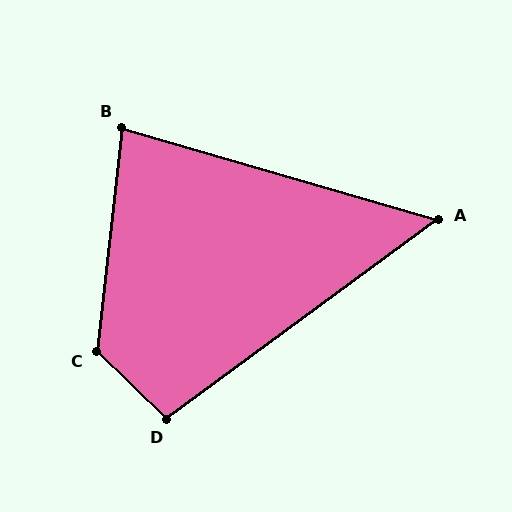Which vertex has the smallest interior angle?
A, at approximately 52 degrees.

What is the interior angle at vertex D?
Approximately 100 degrees (obtuse).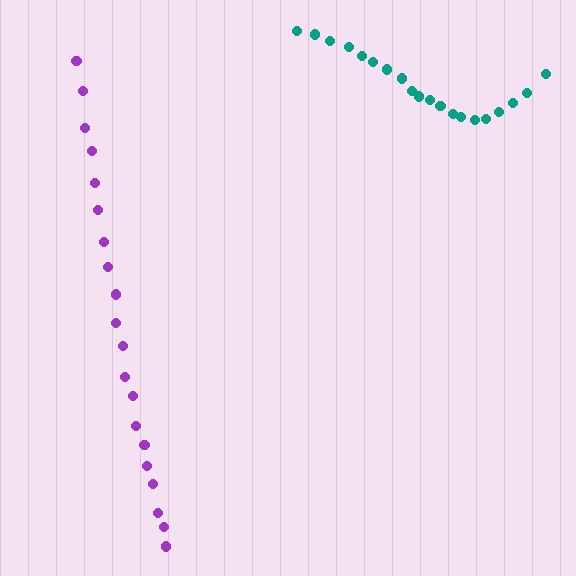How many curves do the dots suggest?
There are 2 distinct paths.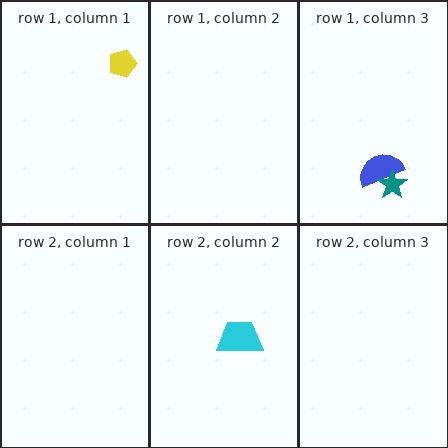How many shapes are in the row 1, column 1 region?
1.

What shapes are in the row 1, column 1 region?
The yellow pentagon.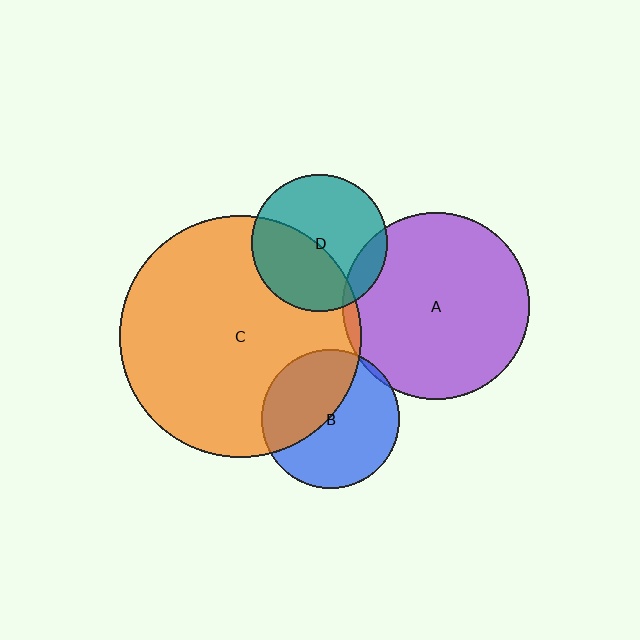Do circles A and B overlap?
Yes.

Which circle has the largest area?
Circle C (orange).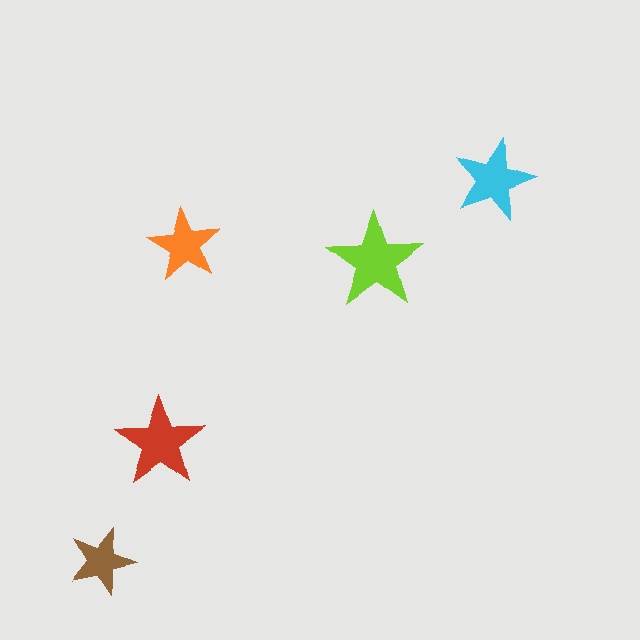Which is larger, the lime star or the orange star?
The lime one.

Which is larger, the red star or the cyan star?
The red one.